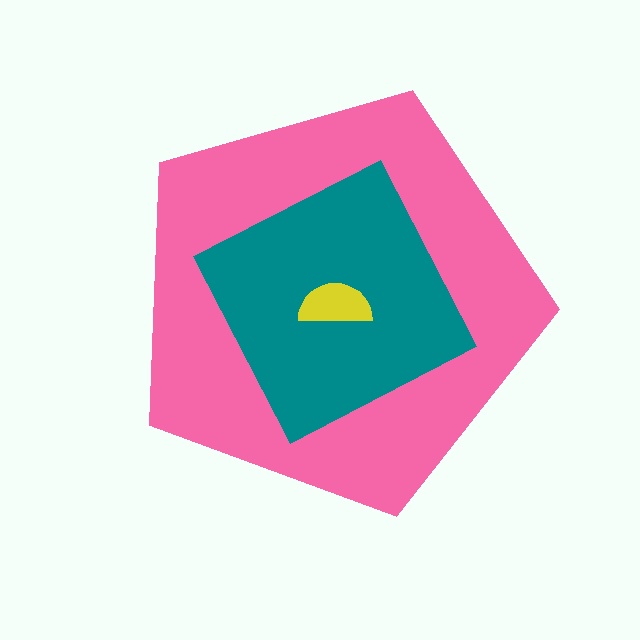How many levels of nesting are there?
3.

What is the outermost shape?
The pink pentagon.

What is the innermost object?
The yellow semicircle.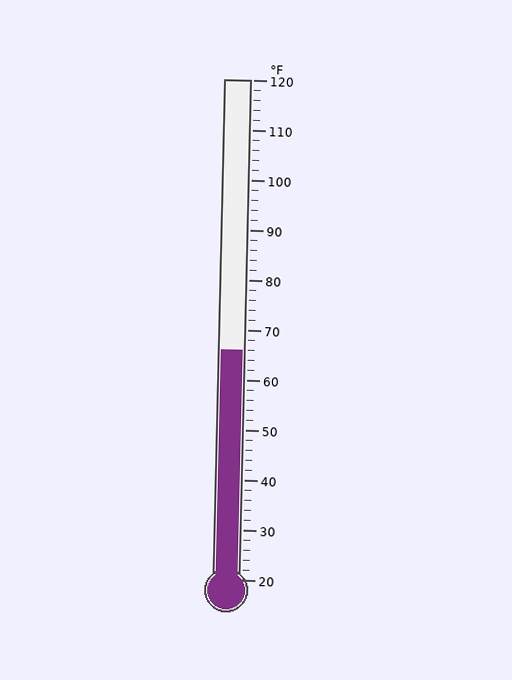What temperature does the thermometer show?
The thermometer shows approximately 66°F.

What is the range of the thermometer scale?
The thermometer scale ranges from 20°F to 120°F.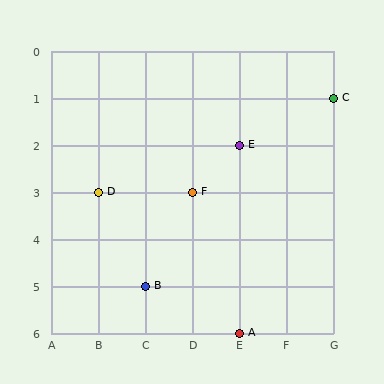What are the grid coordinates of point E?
Point E is at grid coordinates (E, 2).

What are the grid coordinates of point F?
Point F is at grid coordinates (D, 3).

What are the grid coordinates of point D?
Point D is at grid coordinates (B, 3).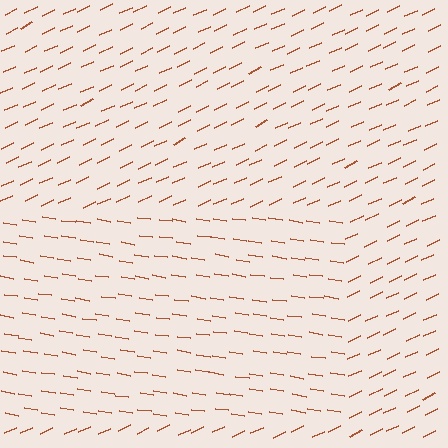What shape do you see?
I see a rectangle.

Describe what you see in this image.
The image is filled with small brown line segments. A rectangle region in the image has lines oriented differently from the surrounding lines, creating a visible texture boundary.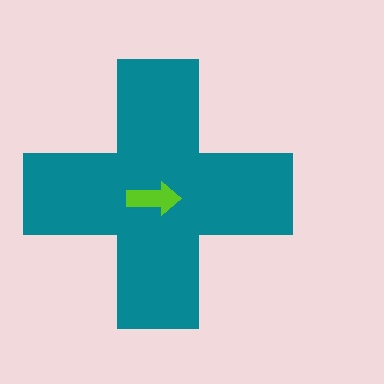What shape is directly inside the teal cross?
The lime arrow.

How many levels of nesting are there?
2.